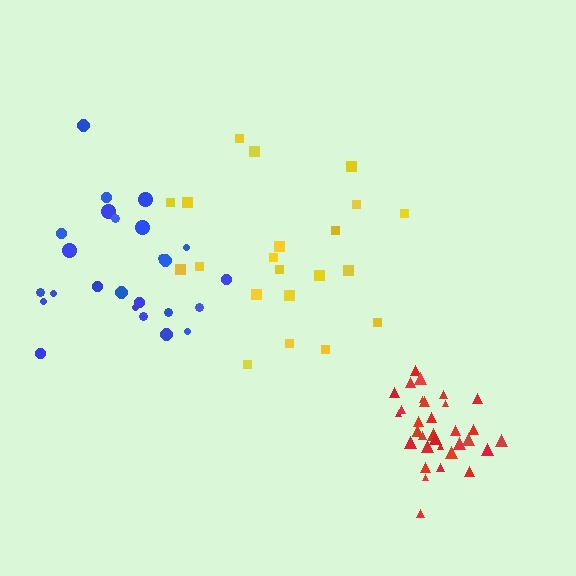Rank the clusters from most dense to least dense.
red, blue, yellow.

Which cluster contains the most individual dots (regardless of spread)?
Red (34).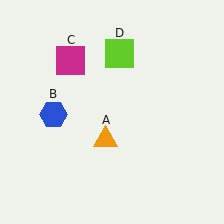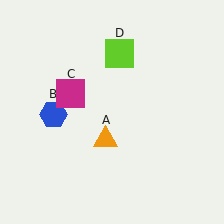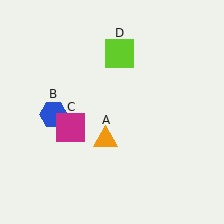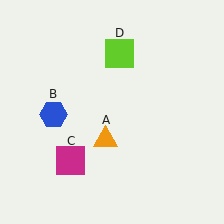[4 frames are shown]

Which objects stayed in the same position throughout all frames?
Orange triangle (object A) and blue hexagon (object B) and lime square (object D) remained stationary.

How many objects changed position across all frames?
1 object changed position: magenta square (object C).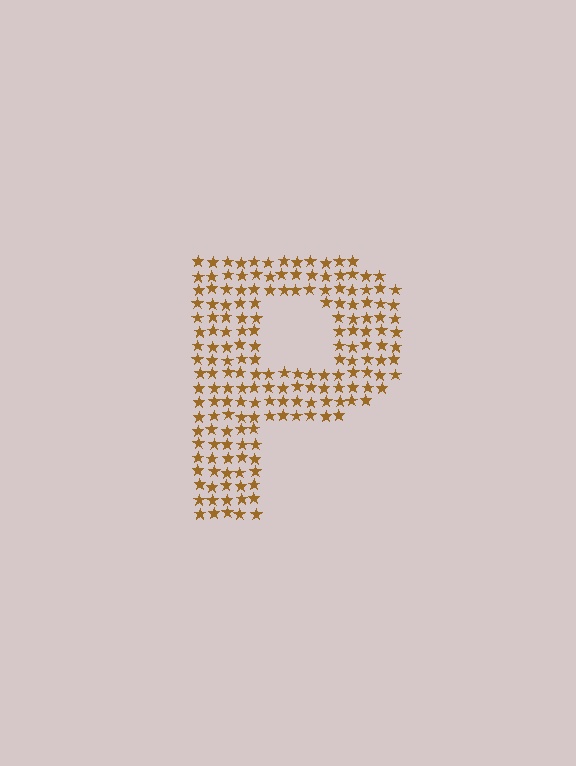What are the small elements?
The small elements are stars.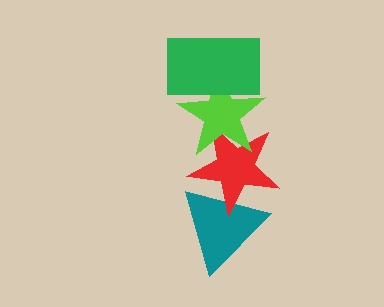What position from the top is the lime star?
The lime star is 2nd from the top.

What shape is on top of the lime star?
The green rectangle is on top of the lime star.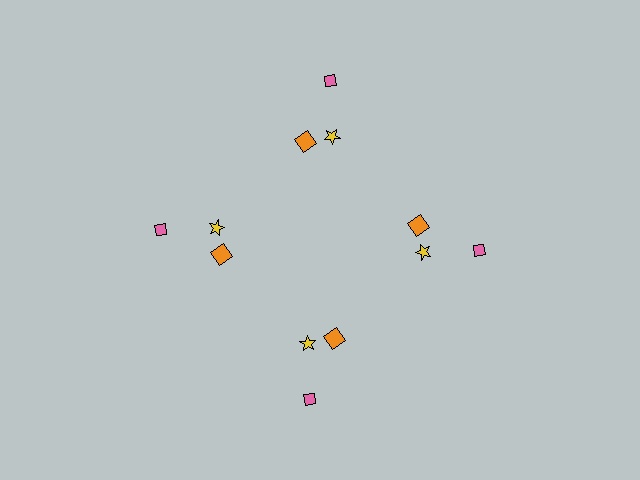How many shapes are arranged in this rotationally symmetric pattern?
There are 12 shapes, arranged in 4 groups of 3.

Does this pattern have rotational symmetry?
Yes, this pattern has 4-fold rotational symmetry. It looks the same after rotating 90 degrees around the center.